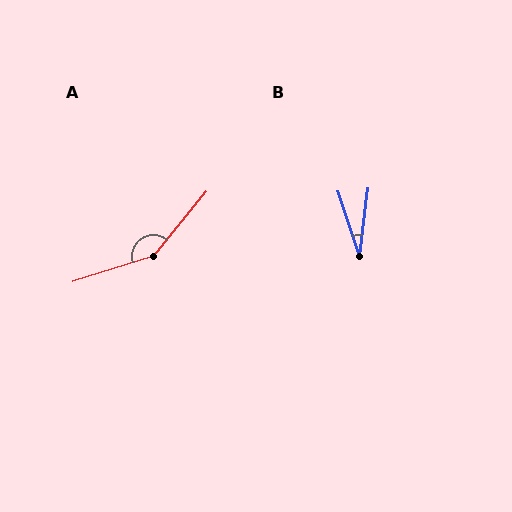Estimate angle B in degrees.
Approximately 25 degrees.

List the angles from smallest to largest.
B (25°), A (147°).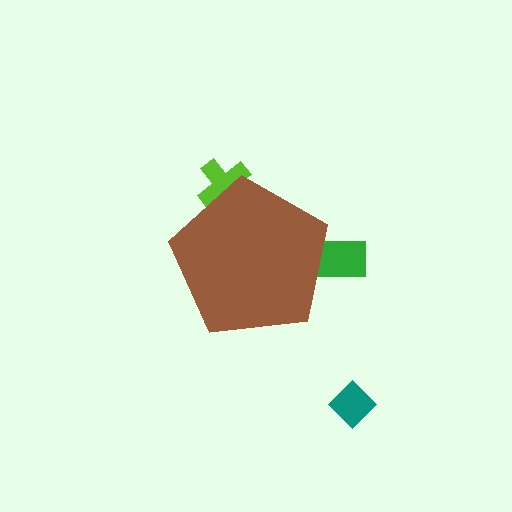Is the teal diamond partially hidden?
No, the teal diamond is fully visible.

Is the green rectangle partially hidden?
Yes, the green rectangle is partially hidden behind the brown pentagon.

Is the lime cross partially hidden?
Yes, the lime cross is partially hidden behind the brown pentagon.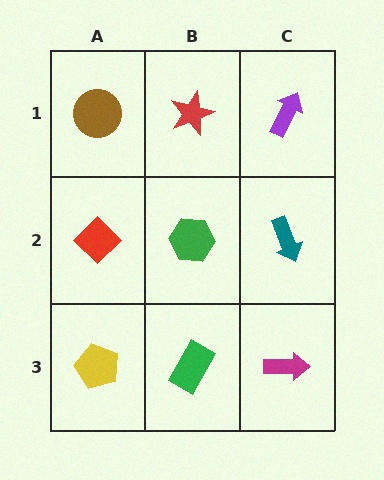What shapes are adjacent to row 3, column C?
A teal arrow (row 2, column C), a green rectangle (row 3, column B).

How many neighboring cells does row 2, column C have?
3.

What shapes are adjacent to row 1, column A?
A red diamond (row 2, column A), a red star (row 1, column B).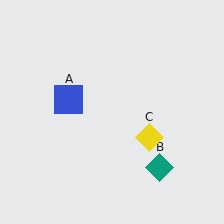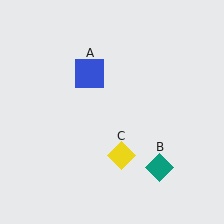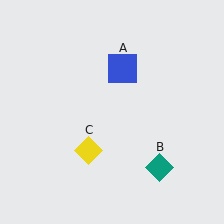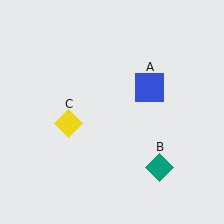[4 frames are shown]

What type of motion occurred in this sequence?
The blue square (object A), yellow diamond (object C) rotated clockwise around the center of the scene.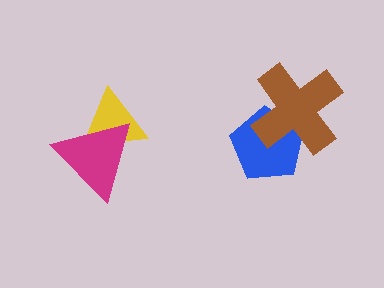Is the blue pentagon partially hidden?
Yes, it is partially covered by another shape.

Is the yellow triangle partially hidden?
Yes, it is partially covered by another shape.